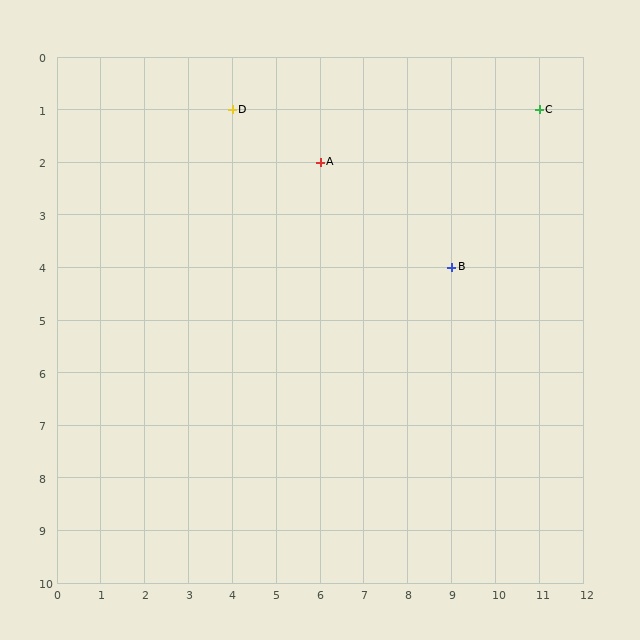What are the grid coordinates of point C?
Point C is at grid coordinates (11, 1).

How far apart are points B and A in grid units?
Points B and A are 3 columns and 2 rows apart (about 3.6 grid units diagonally).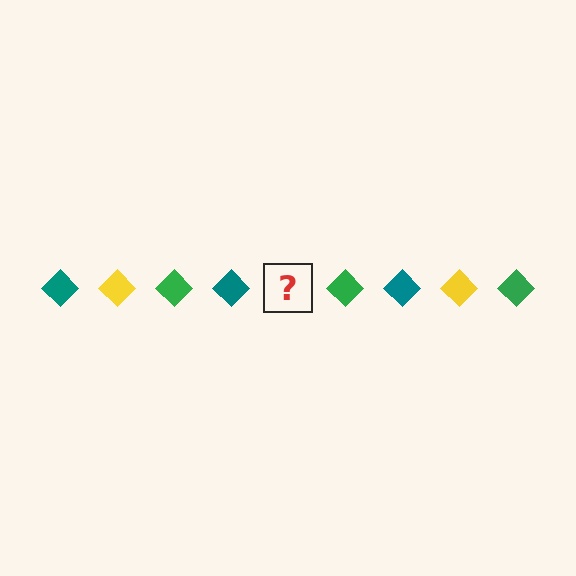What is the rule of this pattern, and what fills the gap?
The rule is that the pattern cycles through teal, yellow, green diamonds. The gap should be filled with a yellow diamond.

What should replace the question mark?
The question mark should be replaced with a yellow diamond.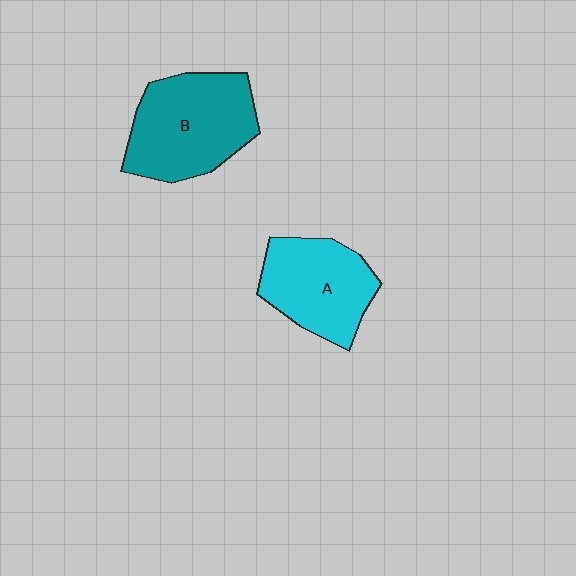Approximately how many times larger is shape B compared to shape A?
Approximately 1.2 times.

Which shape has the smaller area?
Shape A (cyan).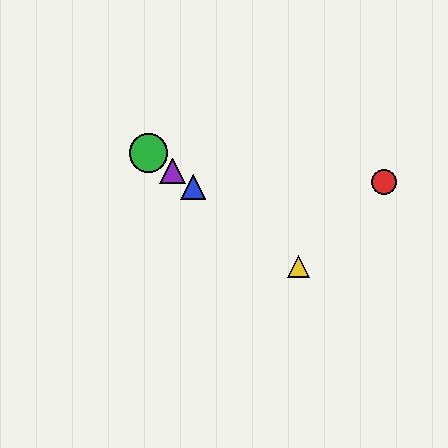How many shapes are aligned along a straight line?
4 shapes (the blue triangle, the green circle, the yellow triangle, the purple triangle) are aligned along a straight line.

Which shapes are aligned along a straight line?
The blue triangle, the green circle, the yellow triangle, the purple triangle are aligned along a straight line.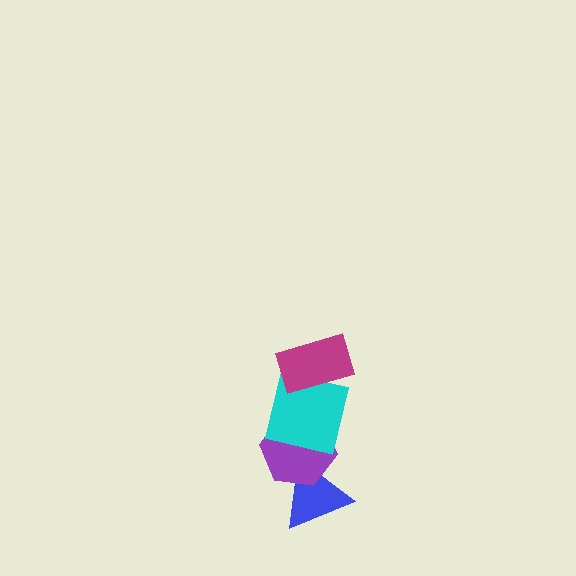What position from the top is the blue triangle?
The blue triangle is 4th from the top.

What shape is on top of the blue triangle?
The purple hexagon is on top of the blue triangle.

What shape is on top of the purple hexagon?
The cyan square is on top of the purple hexagon.